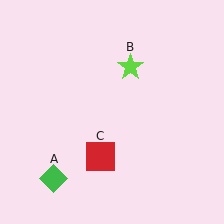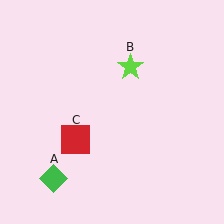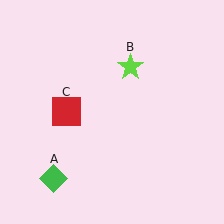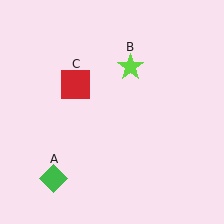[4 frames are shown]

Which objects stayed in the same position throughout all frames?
Green diamond (object A) and lime star (object B) remained stationary.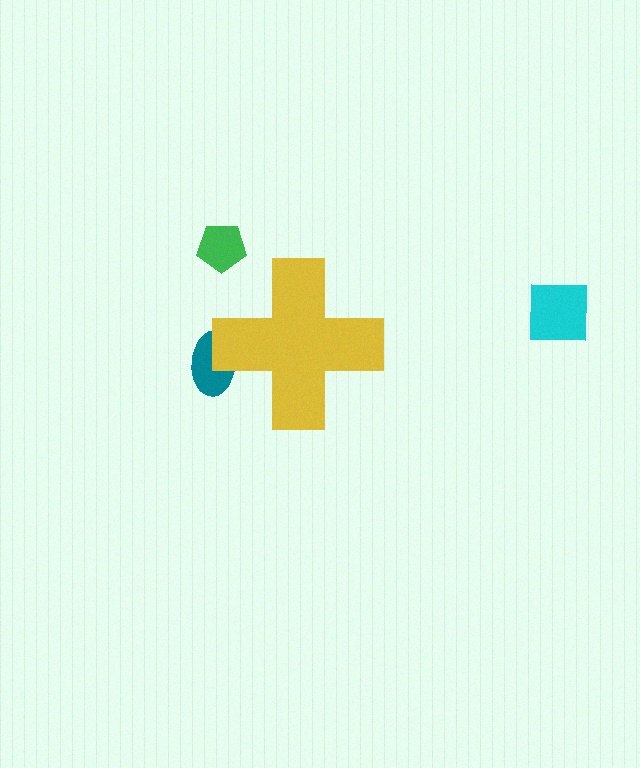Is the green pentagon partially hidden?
No, the green pentagon is fully visible.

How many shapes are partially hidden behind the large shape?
1 shape is partially hidden.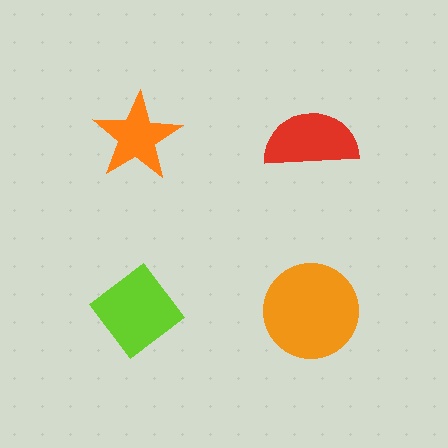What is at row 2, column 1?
A lime diamond.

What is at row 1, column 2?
A red semicircle.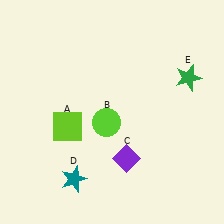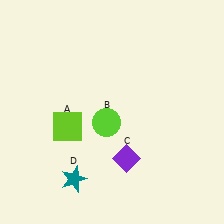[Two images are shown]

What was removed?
The green star (E) was removed in Image 2.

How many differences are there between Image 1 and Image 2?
There is 1 difference between the two images.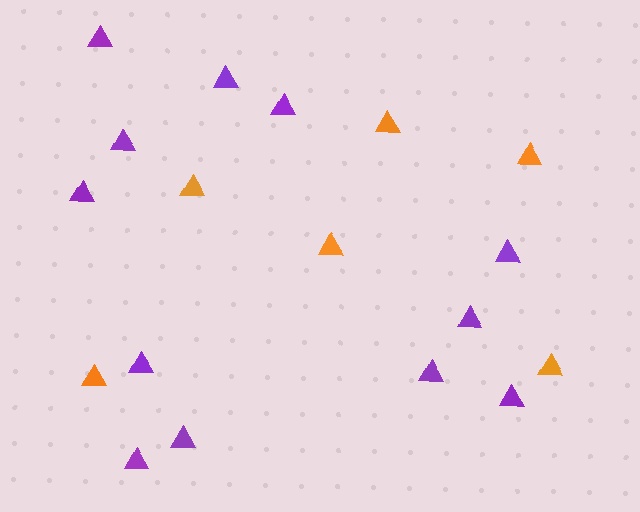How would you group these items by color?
There are 2 groups: one group of purple triangles (12) and one group of orange triangles (6).